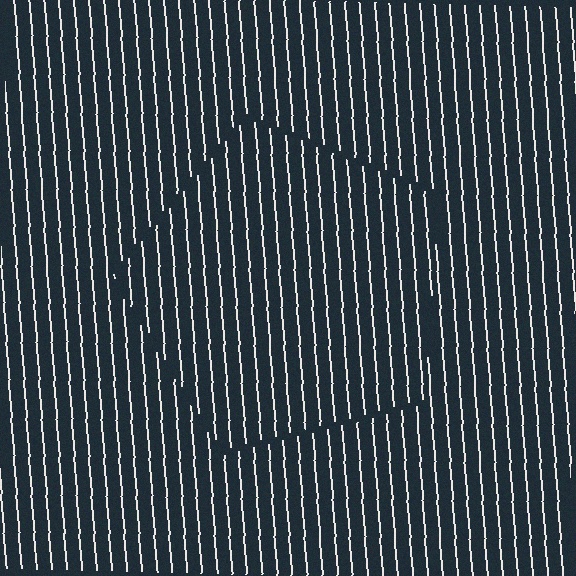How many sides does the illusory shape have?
5 sides — the line-ends trace a pentagon.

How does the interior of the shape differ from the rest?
The interior of the shape contains the same grating, shifted by half a period — the contour is defined by the phase discontinuity where line-ends from the inner and outer gratings abut.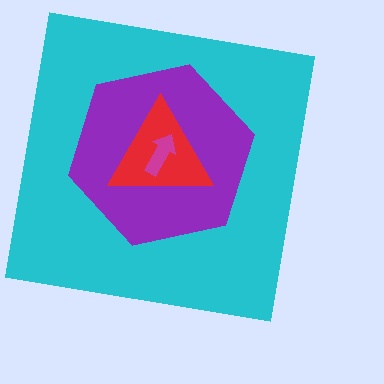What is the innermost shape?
The magenta arrow.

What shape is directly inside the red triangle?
The magenta arrow.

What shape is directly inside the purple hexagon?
The red triangle.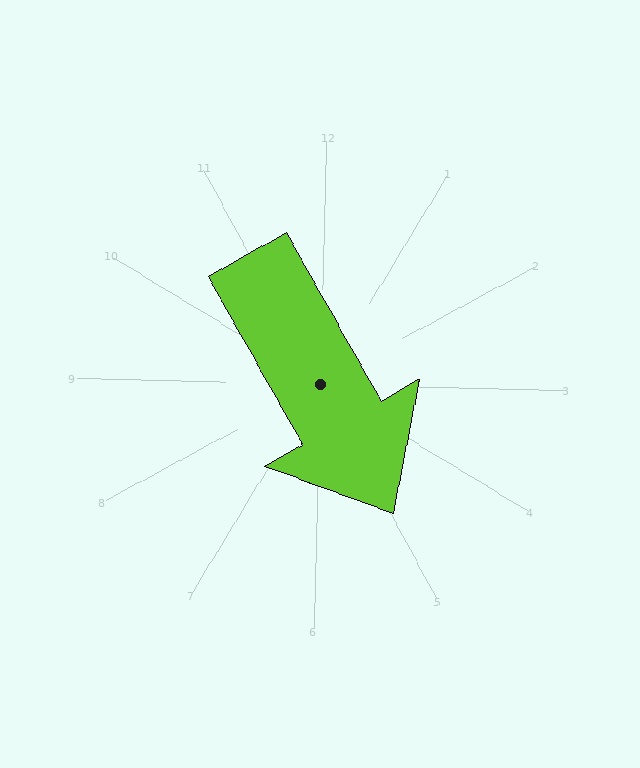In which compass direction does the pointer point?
Southeast.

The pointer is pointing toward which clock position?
Roughly 5 o'clock.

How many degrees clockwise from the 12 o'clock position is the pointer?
Approximately 149 degrees.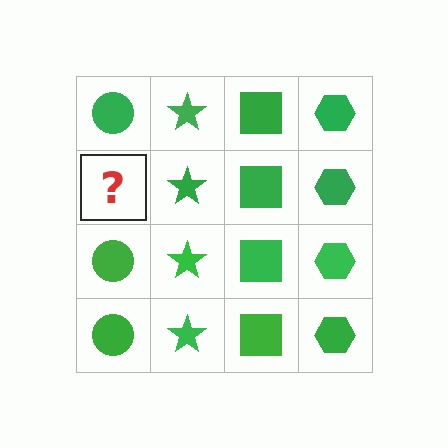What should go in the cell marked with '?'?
The missing cell should contain a green circle.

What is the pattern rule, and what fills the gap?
The rule is that each column has a consistent shape. The gap should be filled with a green circle.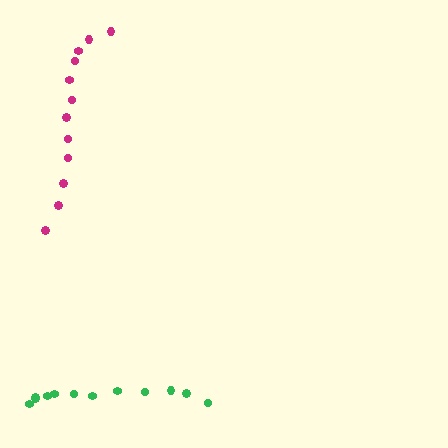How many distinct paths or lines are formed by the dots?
There are 2 distinct paths.